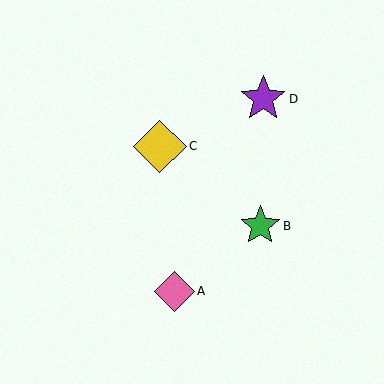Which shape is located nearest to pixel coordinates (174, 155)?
The yellow diamond (labeled C) at (160, 146) is nearest to that location.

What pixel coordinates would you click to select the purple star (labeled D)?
Click at (263, 99) to select the purple star D.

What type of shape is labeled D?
Shape D is a purple star.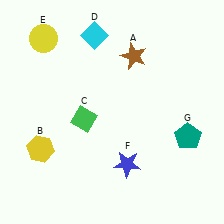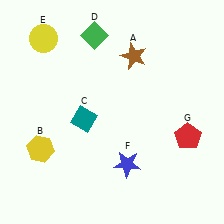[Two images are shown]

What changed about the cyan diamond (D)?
In Image 1, D is cyan. In Image 2, it changed to green.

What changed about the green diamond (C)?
In Image 1, C is green. In Image 2, it changed to teal.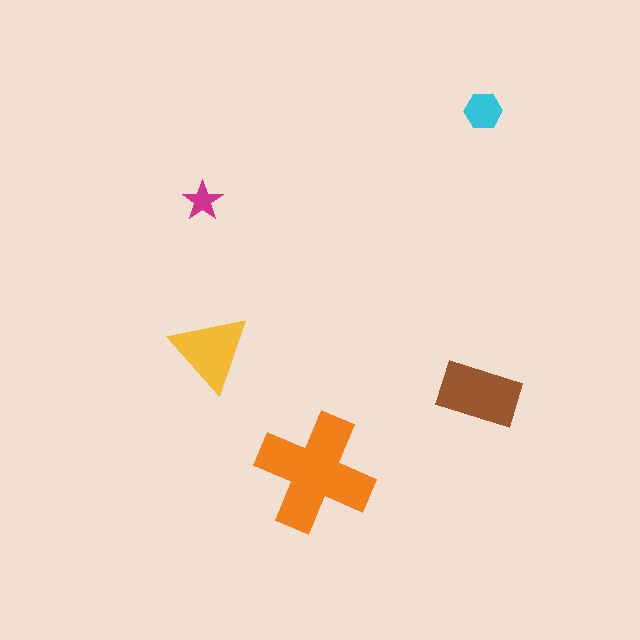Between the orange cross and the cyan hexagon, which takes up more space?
The orange cross.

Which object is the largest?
The orange cross.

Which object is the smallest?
The magenta star.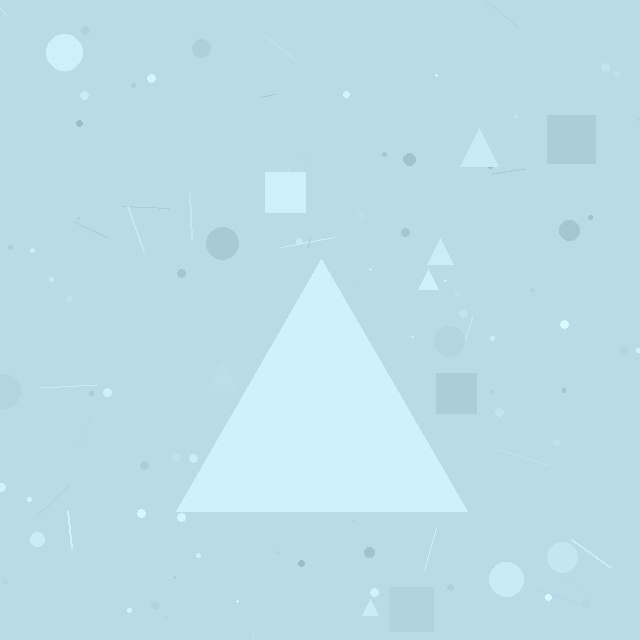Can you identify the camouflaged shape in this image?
The camouflaged shape is a triangle.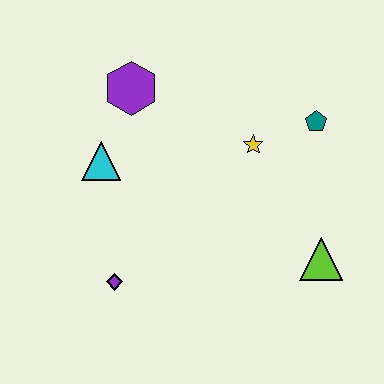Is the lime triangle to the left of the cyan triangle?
No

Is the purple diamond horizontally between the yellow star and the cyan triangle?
Yes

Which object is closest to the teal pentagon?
The yellow star is closest to the teal pentagon.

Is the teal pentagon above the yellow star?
Yes